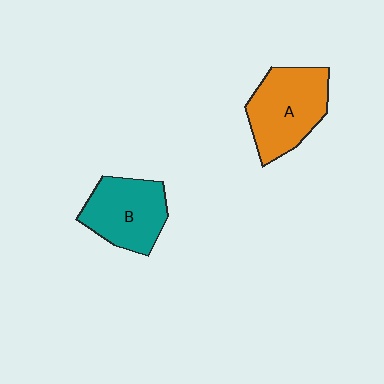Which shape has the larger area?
Shape A (orange).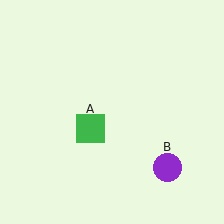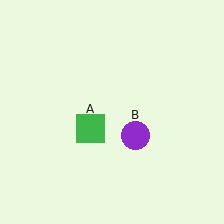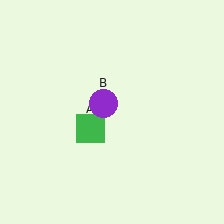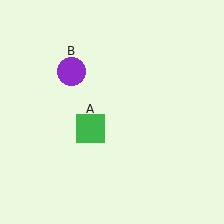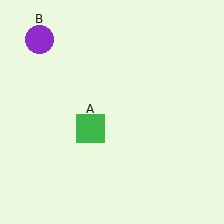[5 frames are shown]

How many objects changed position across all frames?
1 object changed position: purple circle (object B).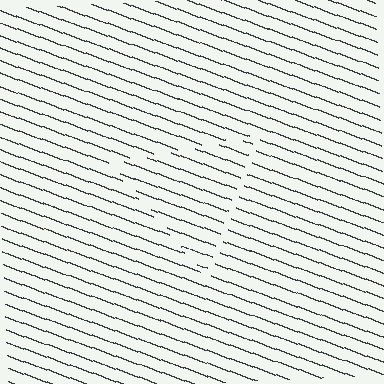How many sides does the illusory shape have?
3 sides — the line-ends trace a triangle.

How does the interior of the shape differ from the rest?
The interior of the shape contains the same grating, shifted by half a period — the contour is defined by the phase discontinuity where line-ends from the inner and outer gratings abut.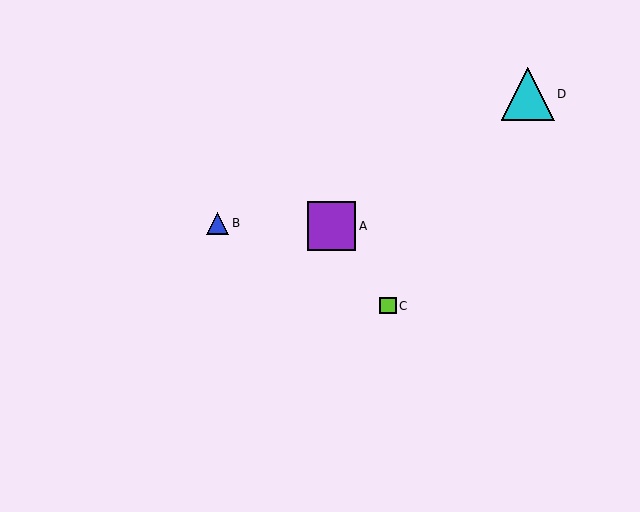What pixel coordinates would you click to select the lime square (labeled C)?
Click at (388, 306) to select the lime square C.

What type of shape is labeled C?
Shape C is a lime square.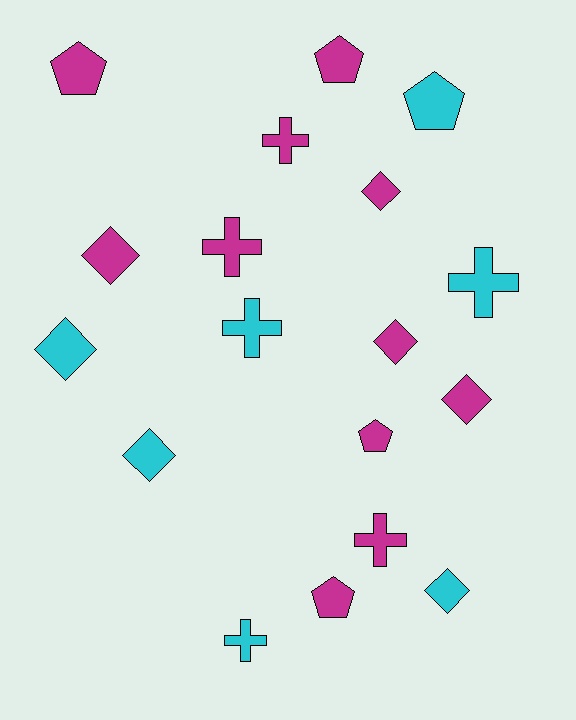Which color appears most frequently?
Magenta, with 11 objects.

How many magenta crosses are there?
There are 3 magenta crosses.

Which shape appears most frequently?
Diamond, with 7 objects.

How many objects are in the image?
There are 18 objects.